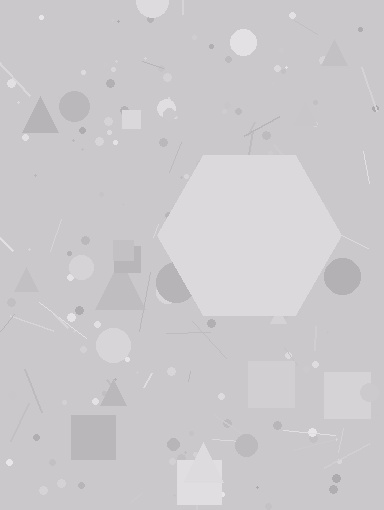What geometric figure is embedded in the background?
A hexagon is embedded in the background.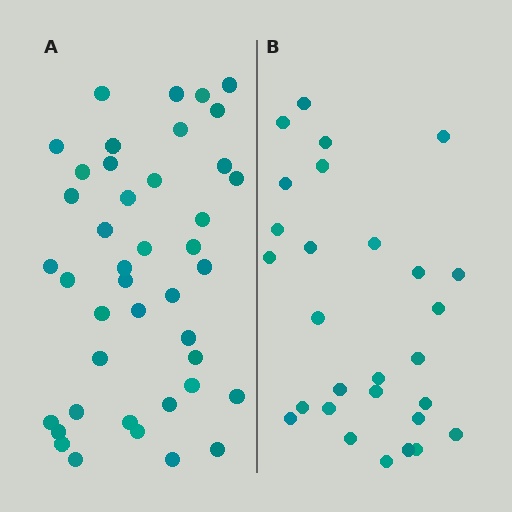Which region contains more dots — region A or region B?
Region A (the left region) has more dots.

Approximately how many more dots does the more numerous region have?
Region A has approximately 15 more dots than region B.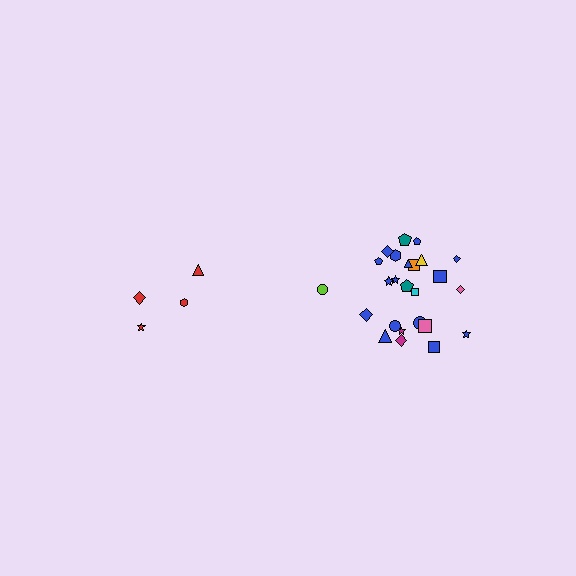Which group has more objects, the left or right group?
The right group.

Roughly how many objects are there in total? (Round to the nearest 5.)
Roughly 30 objects in total.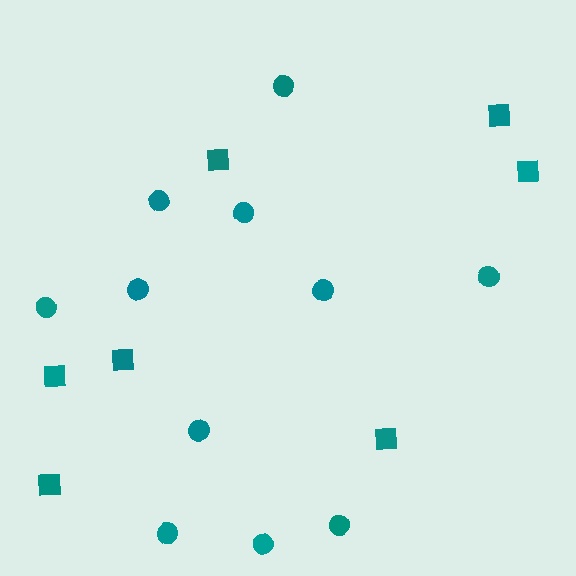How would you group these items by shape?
There are 2 groups: one group of circles (11) and one group of squares (7).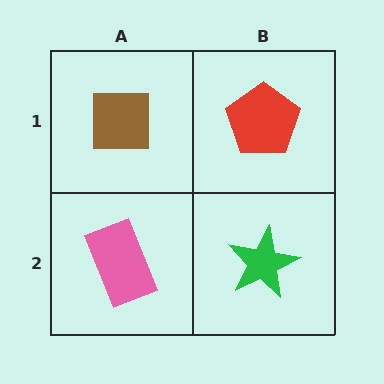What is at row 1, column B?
A red pentagon.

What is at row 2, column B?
A green star.